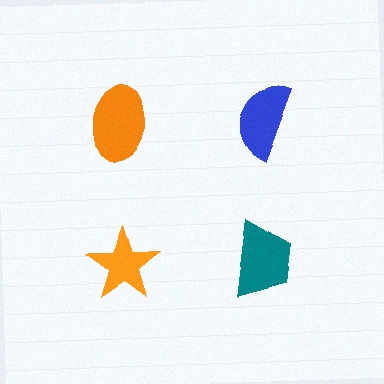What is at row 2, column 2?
A teal trapezoid.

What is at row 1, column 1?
An orange ellipse.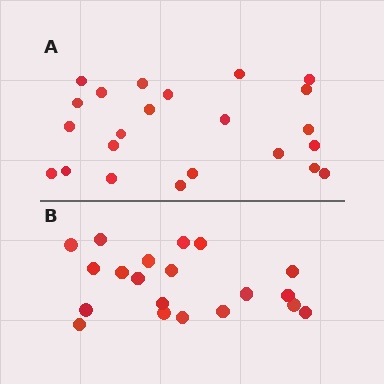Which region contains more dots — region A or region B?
Region A (the top region) has more dots.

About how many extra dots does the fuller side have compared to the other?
Region A has just a few more — roughly 2 or 3 more dots than region B.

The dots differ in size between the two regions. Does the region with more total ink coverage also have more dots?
No. Region B has more total ink coverage because its dots are larger, but region A actually contains more individual dots. Total area can be misleading — the number of items is what matters here.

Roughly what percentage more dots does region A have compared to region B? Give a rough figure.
About 15% more.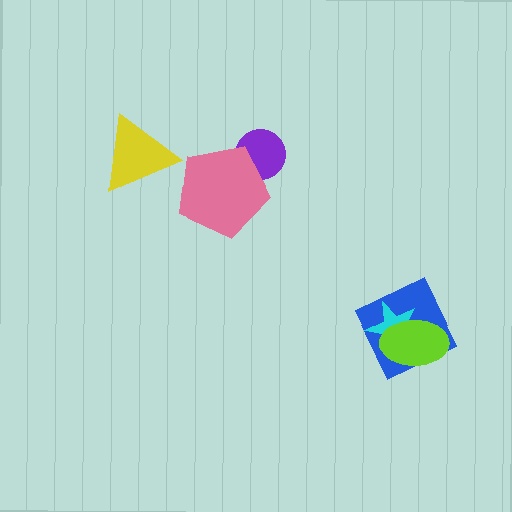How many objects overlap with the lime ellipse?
2 objects overlap with the lime ellipse.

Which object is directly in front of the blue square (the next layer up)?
The cyan star is directly in front of the blue square.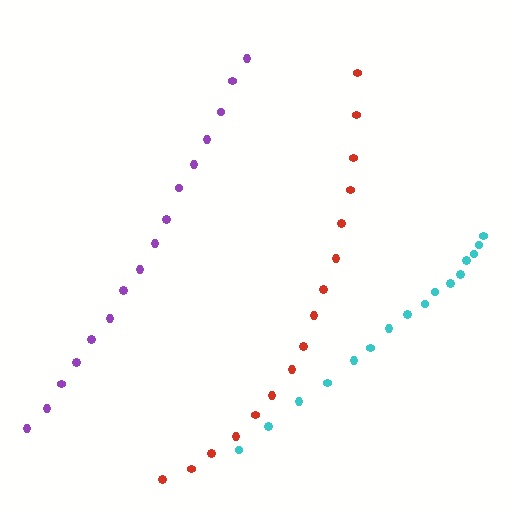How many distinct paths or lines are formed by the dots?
There are 3 distinct paths.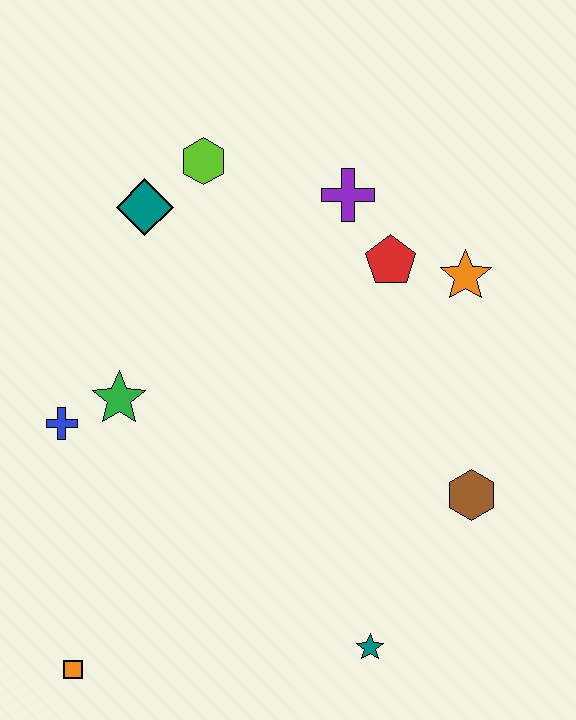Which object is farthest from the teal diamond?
The teal star is farthest from the teal diamond.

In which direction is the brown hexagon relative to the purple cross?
The brown hexagon is below the purple cross.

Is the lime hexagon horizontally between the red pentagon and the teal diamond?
Yes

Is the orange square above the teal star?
No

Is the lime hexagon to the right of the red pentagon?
No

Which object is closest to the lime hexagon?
The teal diamond is closest to the lime hexagon.